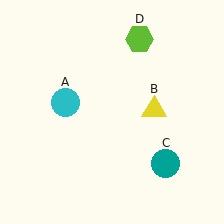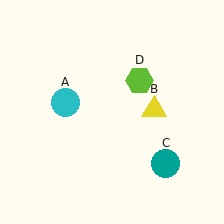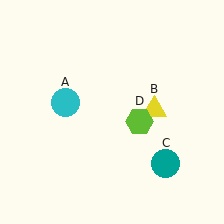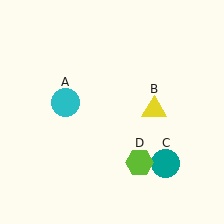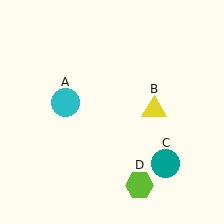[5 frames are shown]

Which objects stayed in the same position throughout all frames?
Cyan circle (object A) and yellow triangle (object B) and teal circle (object C) remained stationary.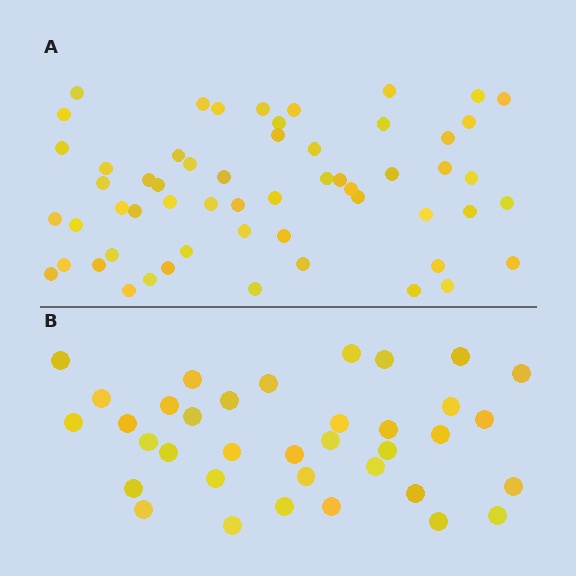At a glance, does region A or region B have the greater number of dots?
Region A (the top region) has more dots.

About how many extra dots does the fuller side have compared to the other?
Region A has approximately 20 more dots than region B.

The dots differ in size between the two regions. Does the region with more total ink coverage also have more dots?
No. Region B has more total ink coverage because its dots are larger, but region A actually contains more individual dots. Total area can be misleading — the number of items is what matters here.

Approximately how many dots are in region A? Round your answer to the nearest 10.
About 60 dots. (The exact count is 57, which rounds to 60.)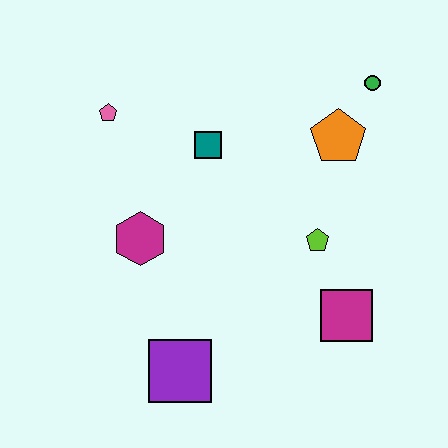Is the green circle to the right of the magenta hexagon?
Yes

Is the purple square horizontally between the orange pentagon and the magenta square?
No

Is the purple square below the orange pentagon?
Yes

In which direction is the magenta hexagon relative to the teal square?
The magenta hexagon is below the teal square.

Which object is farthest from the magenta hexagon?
The green circle is farthest from the magenta hexagon.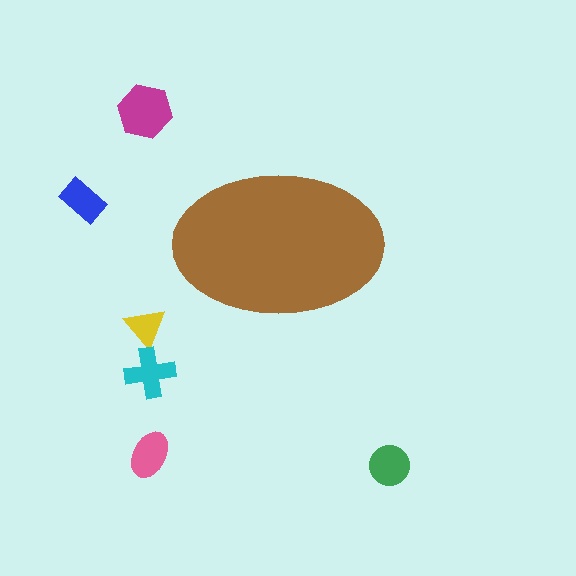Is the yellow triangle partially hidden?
No, the yellow triangle is fully visible.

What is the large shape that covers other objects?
A brown ellipse.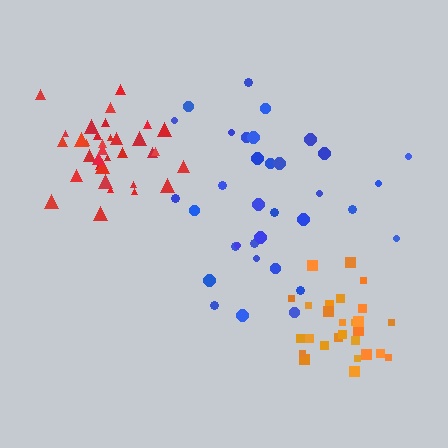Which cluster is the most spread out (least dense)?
Blue.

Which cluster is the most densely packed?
Orange.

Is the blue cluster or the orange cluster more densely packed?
Orange.